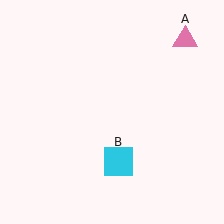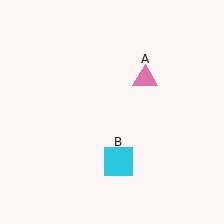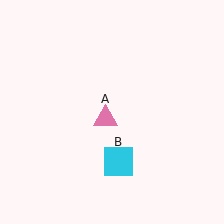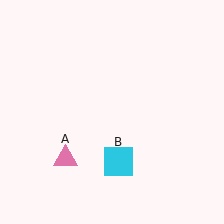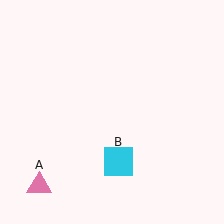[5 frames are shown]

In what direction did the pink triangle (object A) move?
The pink triangle (object A) moved down and to the left.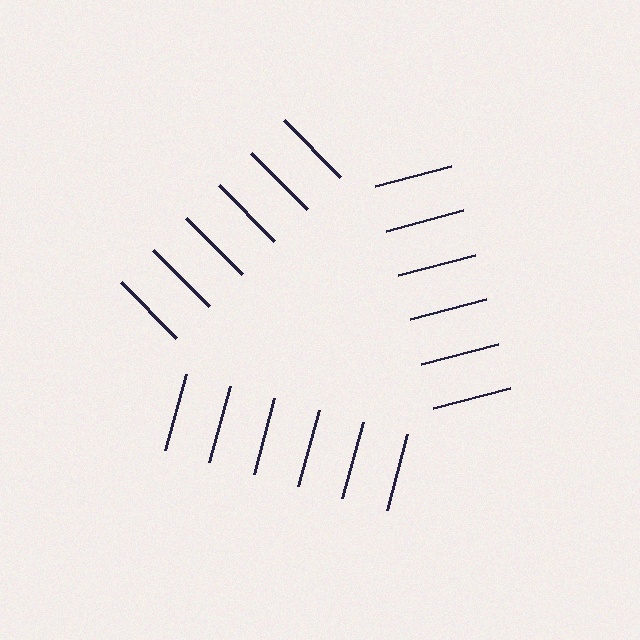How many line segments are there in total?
18 — 6 along each of the 3 edges.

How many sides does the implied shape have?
3 sides — the line-ends trace a triangle.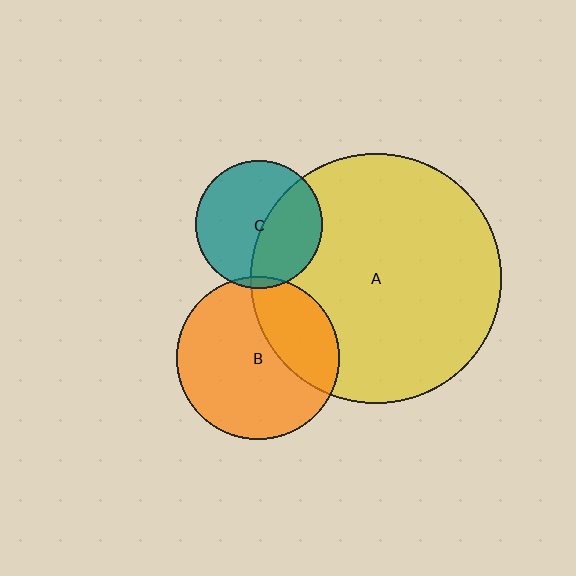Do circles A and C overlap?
Yes.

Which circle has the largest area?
Circle A (yellow).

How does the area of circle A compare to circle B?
Approximately 2.4 times.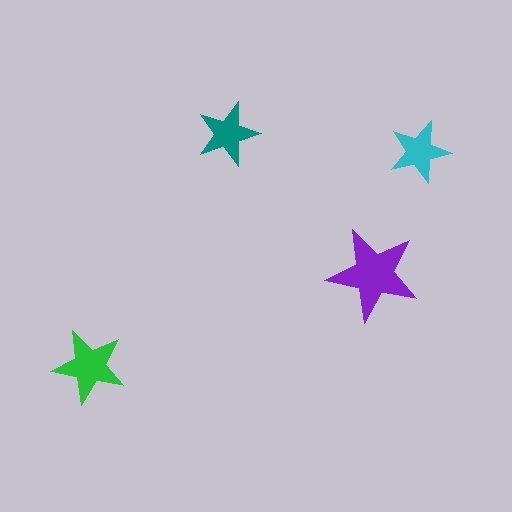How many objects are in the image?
There are 4 objects in the image.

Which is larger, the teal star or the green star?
The green one.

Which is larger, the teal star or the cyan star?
The teal one.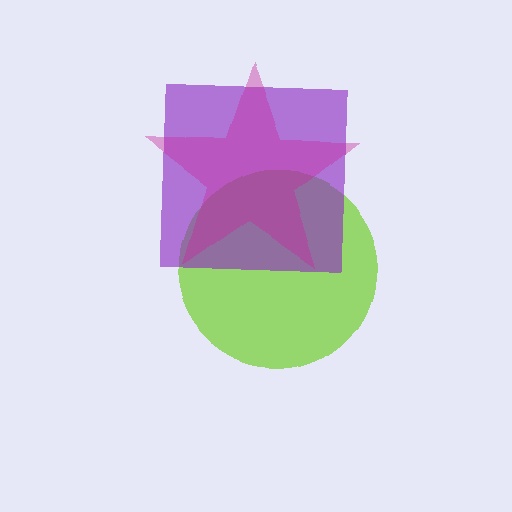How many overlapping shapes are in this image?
There are 3 overlapping shapes in the image.